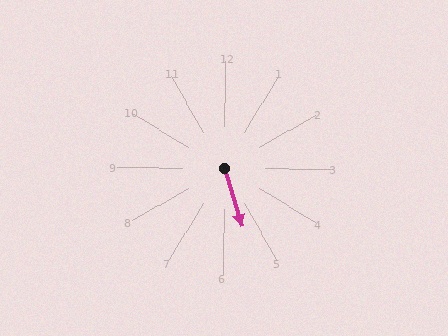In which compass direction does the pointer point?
South.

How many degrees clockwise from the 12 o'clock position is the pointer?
Approximately 163 degrees.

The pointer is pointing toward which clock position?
Roughly 5 o'clock.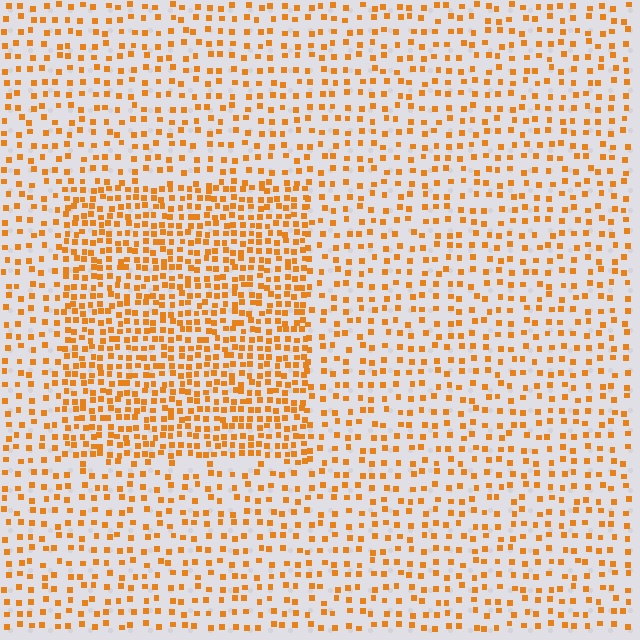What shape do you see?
I see a rectangle.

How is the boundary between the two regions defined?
The boundary is defined by a change in element density (approximately 2.1x ratio). All elements are the same color, size, and shape.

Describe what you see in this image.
The image contains small orange elements arranged at two different densities. A rectangle-shaped region is visible where the elements are more densely packed than the surrounding area.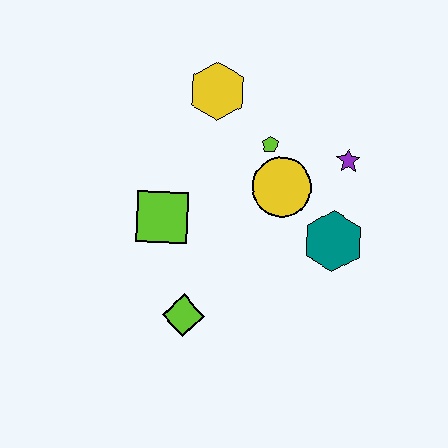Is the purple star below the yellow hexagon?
Yes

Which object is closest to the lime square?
The lime diamond is closest to the lime square.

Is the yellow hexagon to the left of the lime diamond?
No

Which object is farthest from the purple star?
The lime diamond is farthest from the purple star.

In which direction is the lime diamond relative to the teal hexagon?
The lime diamond is to the left of the teal hexagon.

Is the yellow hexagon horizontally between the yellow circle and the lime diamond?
Yes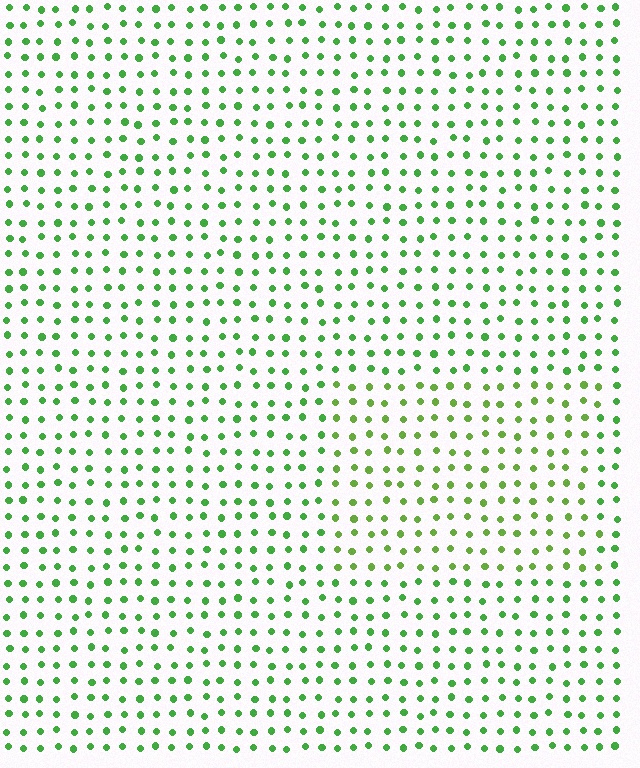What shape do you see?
I see a rectangle.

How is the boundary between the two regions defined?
The boundary is defined purely by a slight shift in hue (about 22 degrees). Spacing, size, and orientation are identical on both sides.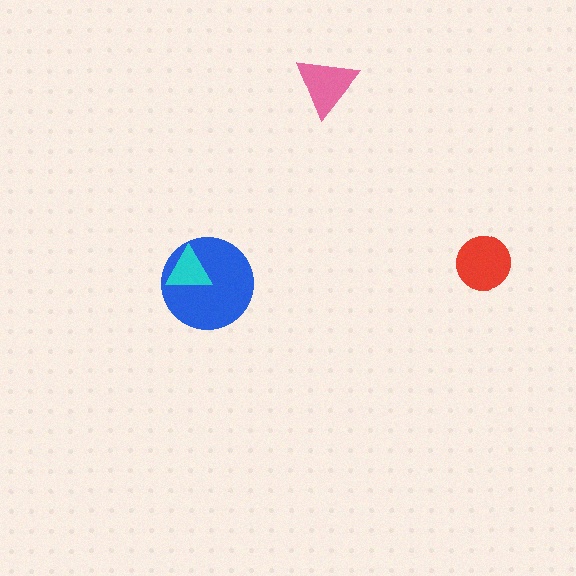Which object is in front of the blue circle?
The cyan triangle is in front of the blue circle.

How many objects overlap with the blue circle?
1 object overlaps with the blue circle.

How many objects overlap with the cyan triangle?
1 object overlaps with the cyan triangle.